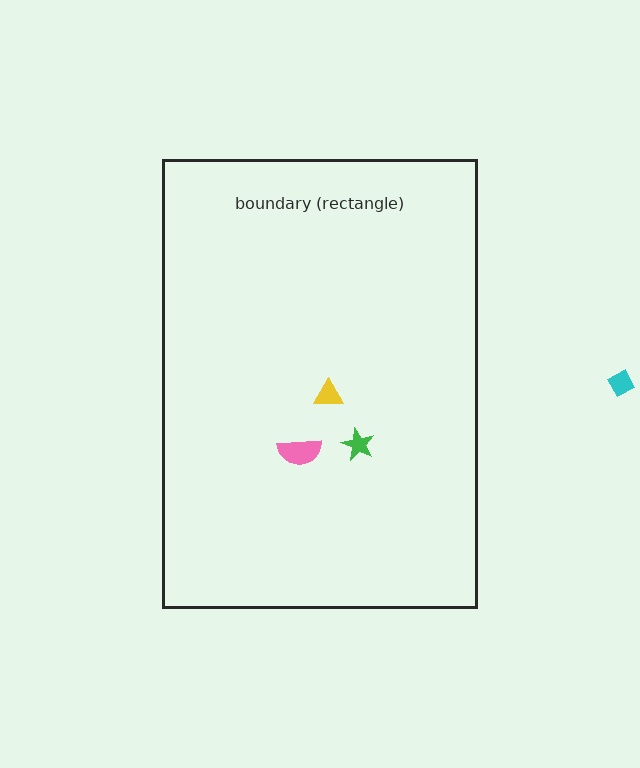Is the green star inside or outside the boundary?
Inside.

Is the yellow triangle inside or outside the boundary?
Inside.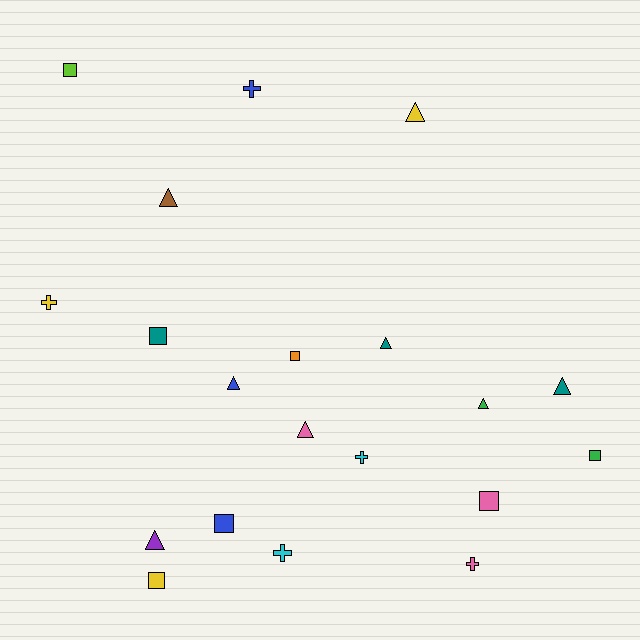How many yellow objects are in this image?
There are 3 yellow objects.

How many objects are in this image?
There are 20 objects.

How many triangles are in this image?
There are 8 triangles.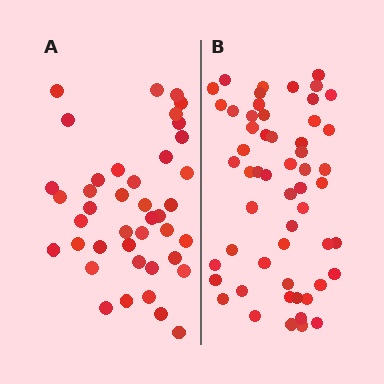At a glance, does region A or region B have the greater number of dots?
Region B (the right region) has more dots.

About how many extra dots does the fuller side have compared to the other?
Region B has approximately 15 more dots than region A.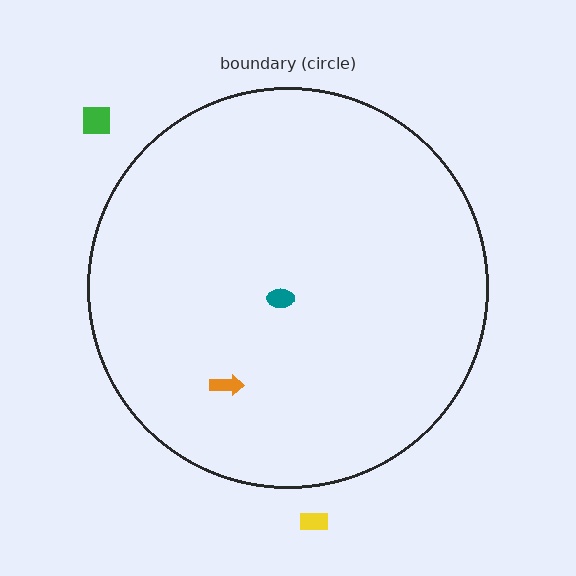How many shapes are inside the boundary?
2 inside, 2 outside.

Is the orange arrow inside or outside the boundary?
Inside.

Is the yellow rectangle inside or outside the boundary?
Outside.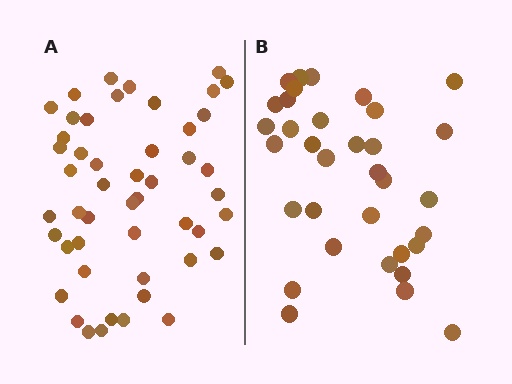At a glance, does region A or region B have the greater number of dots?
Region A (the left region) has more dots.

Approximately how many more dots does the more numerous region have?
Region A has approximately 15 more dots than region B.